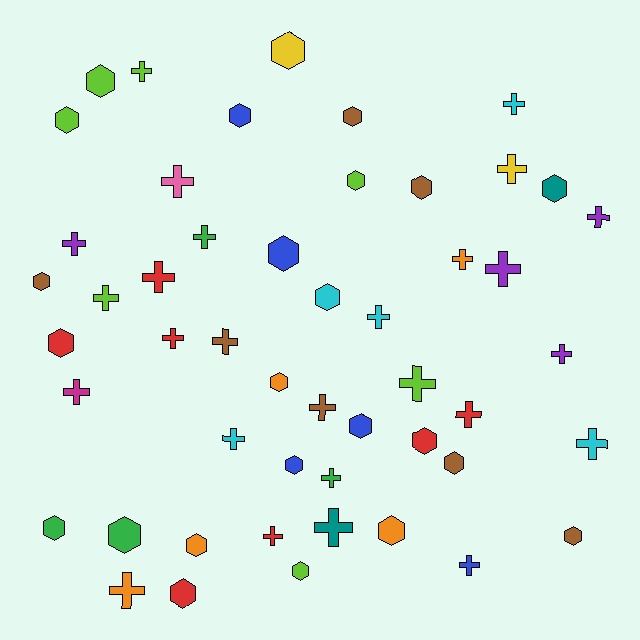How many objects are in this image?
There are 50 objects.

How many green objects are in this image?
There are 4 green objects.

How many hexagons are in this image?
There are 24 hexagons.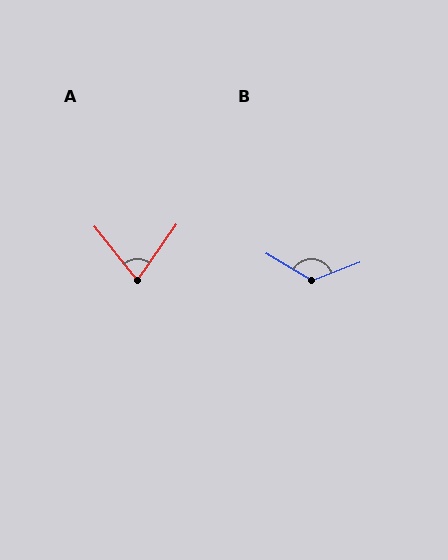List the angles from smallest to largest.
A (73°), B (128°).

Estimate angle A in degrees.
Approximately 73 degrees.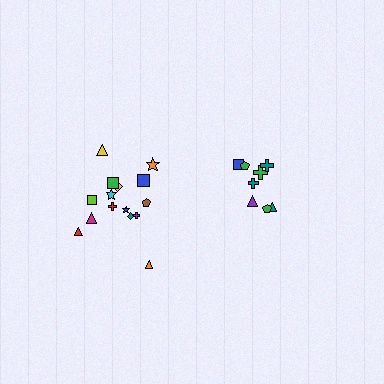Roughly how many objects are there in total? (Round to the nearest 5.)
Roughly 25 objects in total.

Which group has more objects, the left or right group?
The left group.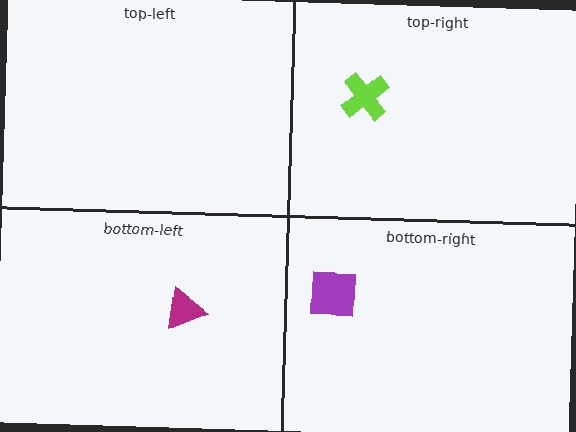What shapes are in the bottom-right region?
The purple square.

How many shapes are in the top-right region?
1.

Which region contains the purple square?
The bottom-right region.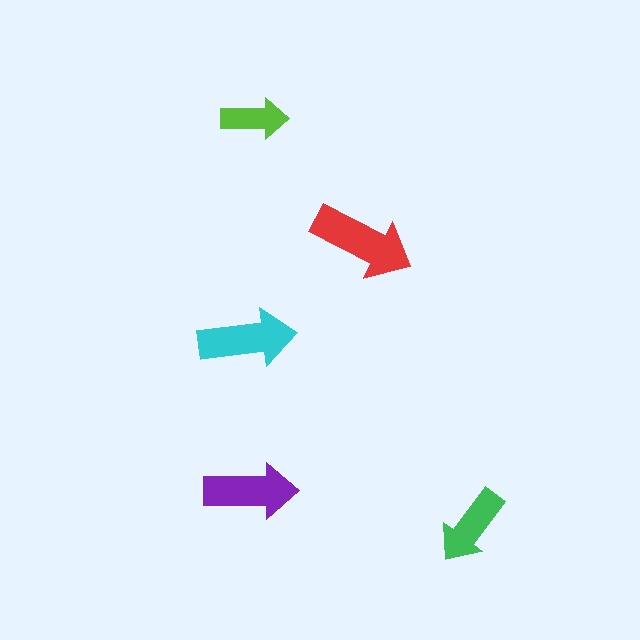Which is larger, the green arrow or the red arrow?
The red one.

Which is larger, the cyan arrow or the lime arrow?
The cyan one.